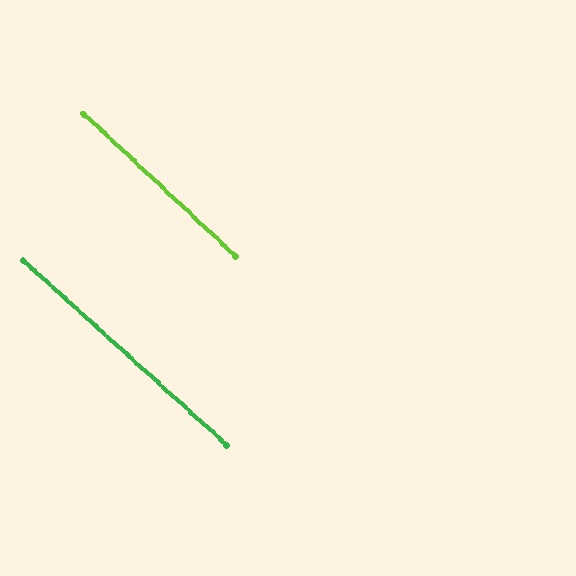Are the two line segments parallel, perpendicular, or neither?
Parallel — their directions differ by only 0.8°.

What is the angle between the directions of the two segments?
Approximately 1 degree.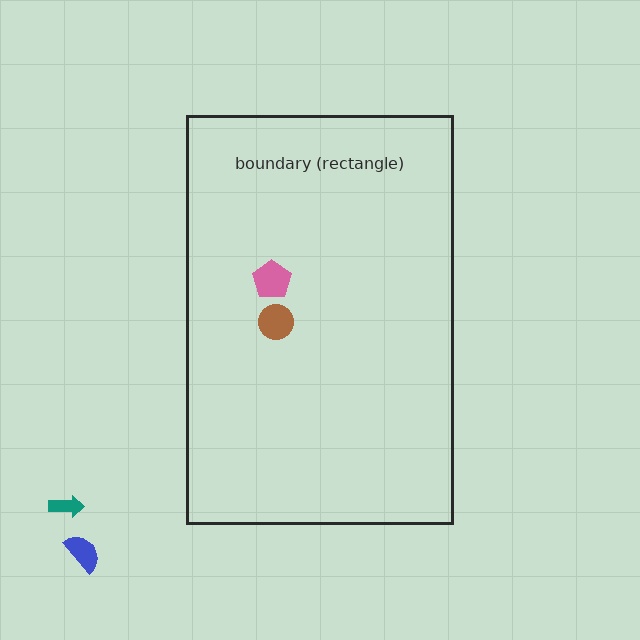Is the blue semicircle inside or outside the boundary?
Outside.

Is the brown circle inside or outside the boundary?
Inside.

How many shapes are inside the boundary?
2 inside, 2 outside.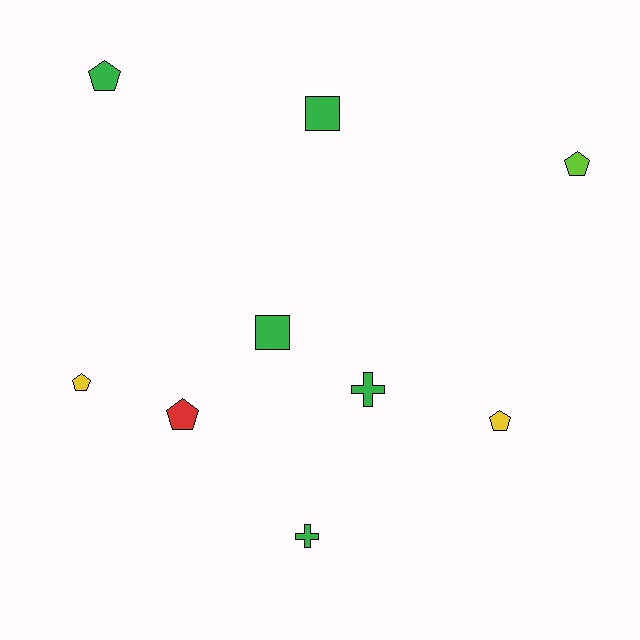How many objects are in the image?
There are 9 objects.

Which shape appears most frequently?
Pentagon, with 5 objects.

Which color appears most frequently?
Green, with 5 objects.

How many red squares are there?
There are no red squares.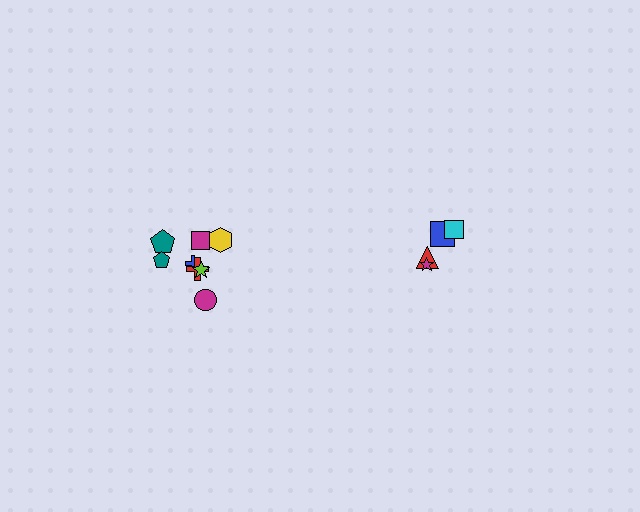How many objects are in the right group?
There are 4 objects.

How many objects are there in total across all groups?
There are 12 objects.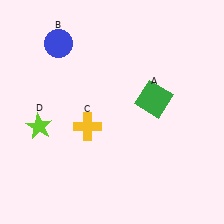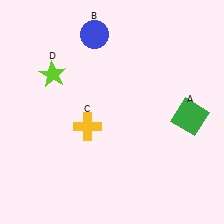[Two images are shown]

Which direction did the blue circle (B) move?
The blue circle (B) moved right.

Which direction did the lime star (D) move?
The lime star (D) moved up.